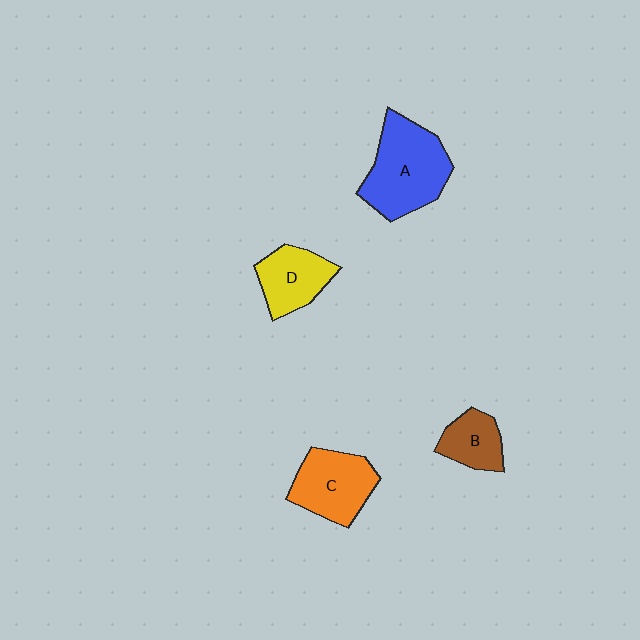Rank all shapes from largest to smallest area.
From largest to smallest: A (blue), C (orange), D (yellow), B (brown).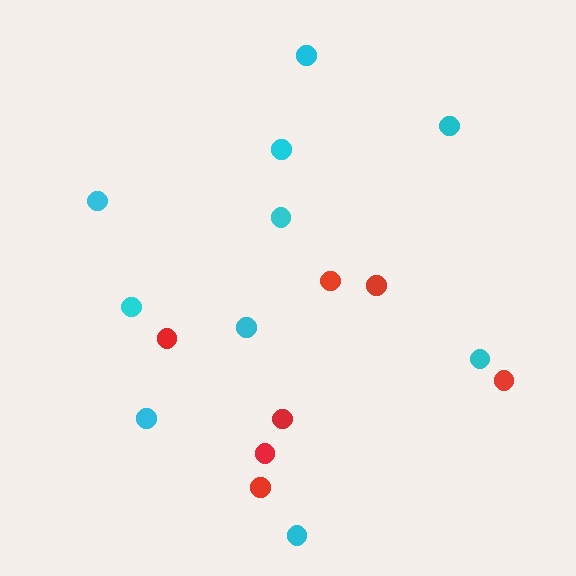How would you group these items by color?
There are 2 groups: one group of red circles (7) and one group of cyan circles (10).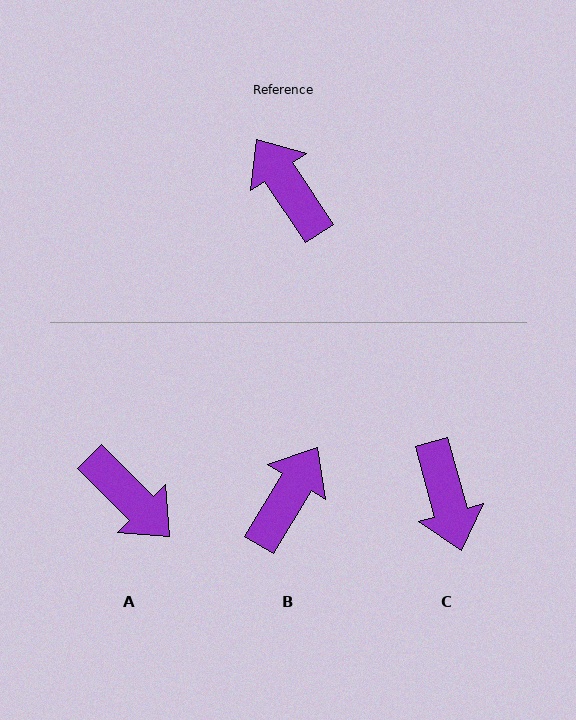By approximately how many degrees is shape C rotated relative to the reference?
Approximately 162 degrees counter-clockwise.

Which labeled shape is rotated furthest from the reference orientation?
A, about 168 degrees away.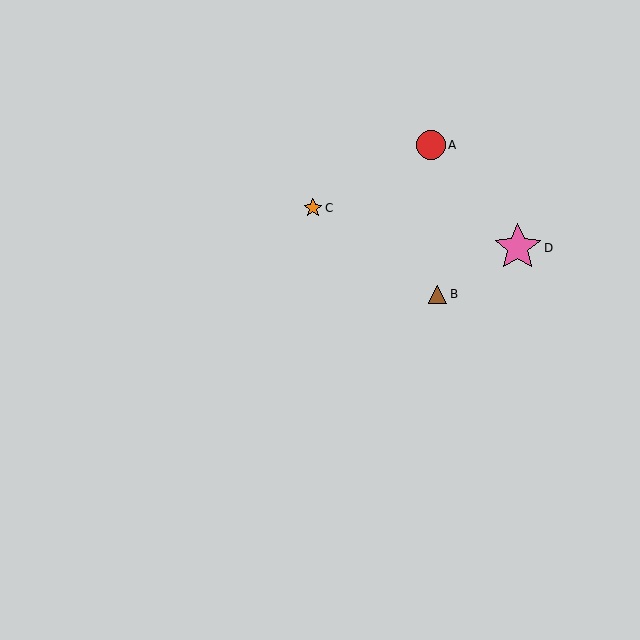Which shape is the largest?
The pink star (labeled D) is the largest.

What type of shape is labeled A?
Shape A is a red circle.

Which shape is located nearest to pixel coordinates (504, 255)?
The pink star (labeled D) at (518, 248) is nearest to that location.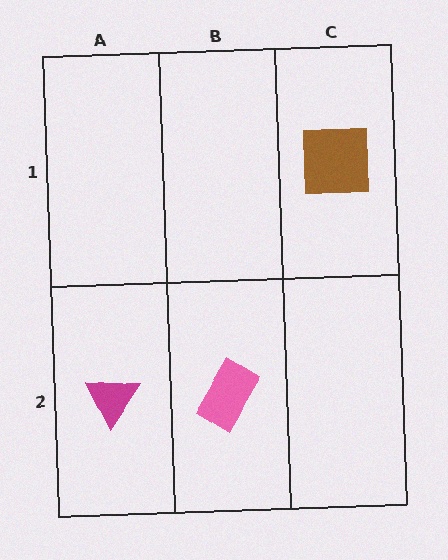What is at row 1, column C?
A brown square.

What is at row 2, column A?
A magenta triangle.